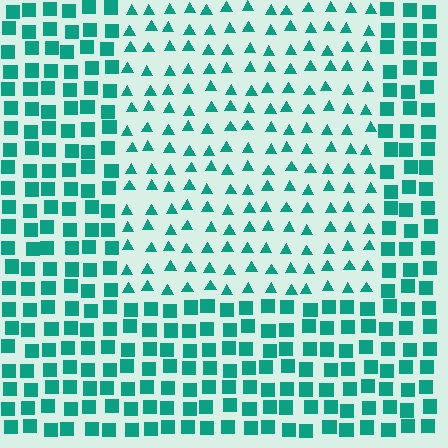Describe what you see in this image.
The image is filled with small teal elements arranged in a uniform grid. A rectangle-shaped region contains triangles, while the surrounding area contains squares. The boundary is defined purely by the change in element shape.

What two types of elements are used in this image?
The image uses triangles inside the rectangle region and squares outside it.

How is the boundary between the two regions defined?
The boundary is defined by a change in element shape: triangles inside vs. squares outside. All elements share the same color and spacing.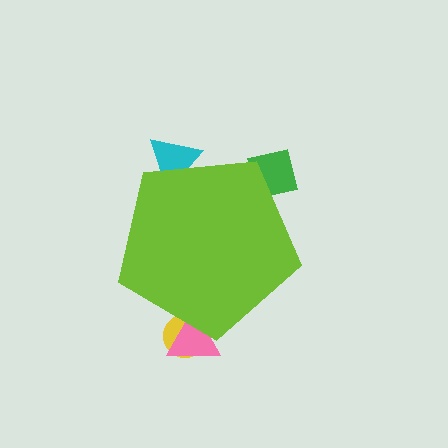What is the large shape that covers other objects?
A lime pentagon.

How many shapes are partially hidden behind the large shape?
4 shapes are partially hidden.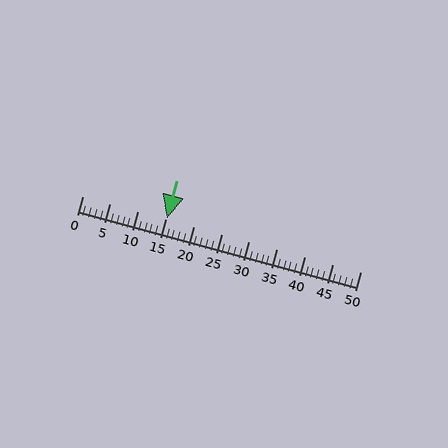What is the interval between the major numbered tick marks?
The major tick marks are spaced 5 units apart.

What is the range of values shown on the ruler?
The ruler shows values from 0 to 50.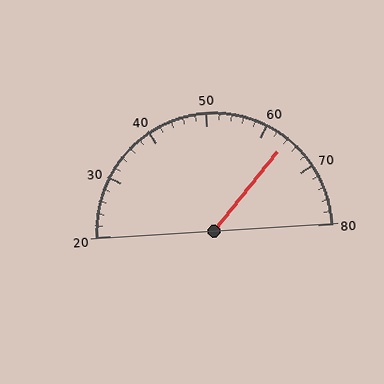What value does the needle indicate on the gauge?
The needle indicates approximately 64.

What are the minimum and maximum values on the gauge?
The gauge ranges from 20 to 80.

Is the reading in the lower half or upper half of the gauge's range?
The reading is in the upper half of the range (20 to 80).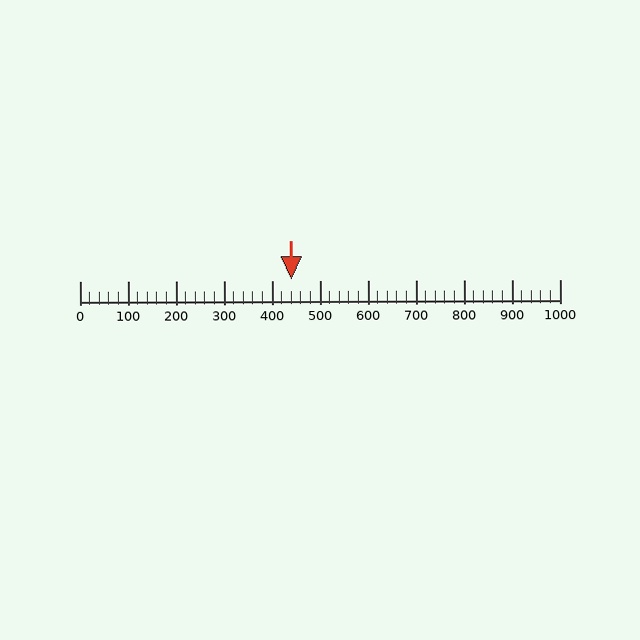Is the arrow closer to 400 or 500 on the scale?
The arrow is closer to 400.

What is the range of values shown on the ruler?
The ruler shows values from 0 to 1000.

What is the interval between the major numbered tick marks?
The major tick marks are spaced 100 units apart.